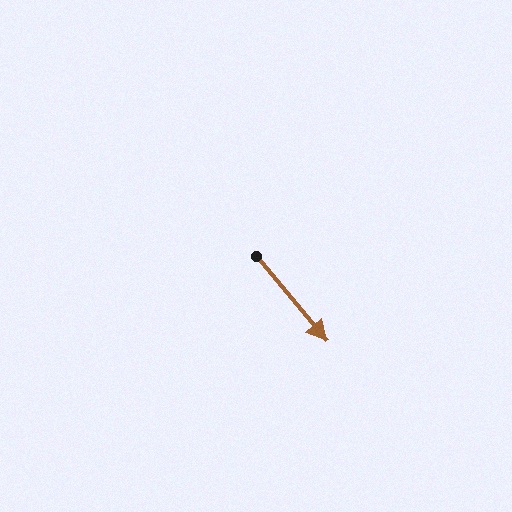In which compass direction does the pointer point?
Southeast.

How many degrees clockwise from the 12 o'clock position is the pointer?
Approximately 140 degrees.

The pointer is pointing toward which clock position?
Roughly 5 o'clock.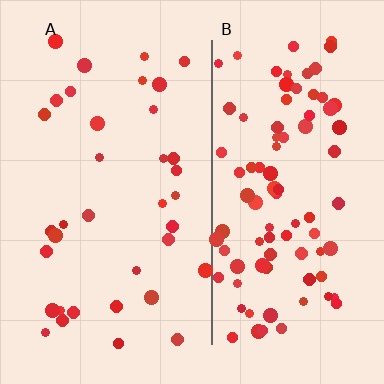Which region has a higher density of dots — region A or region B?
B (the right).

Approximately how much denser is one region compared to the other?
Approximately 2.6× — region B over region A.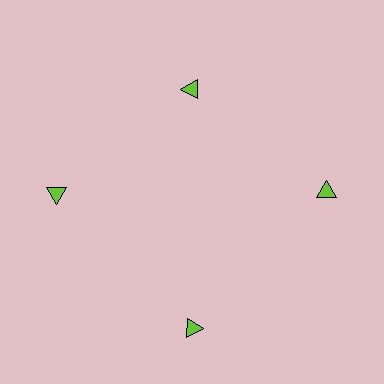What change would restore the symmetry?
The symmetry would be restored by moving it outward, back onto the ring so that all 4 triangles sit at equal angles and equal distance from the center.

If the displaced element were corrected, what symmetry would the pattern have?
It would have 4-fold rotational symmetry — the pattern would map onto itself every 90 degrees.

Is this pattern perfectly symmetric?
No. The 4 lime triangles are arranged in a ring, but one element near the 12 o'clock position is pulled inward toward the center, breaking the 4-fold rotational symmetry.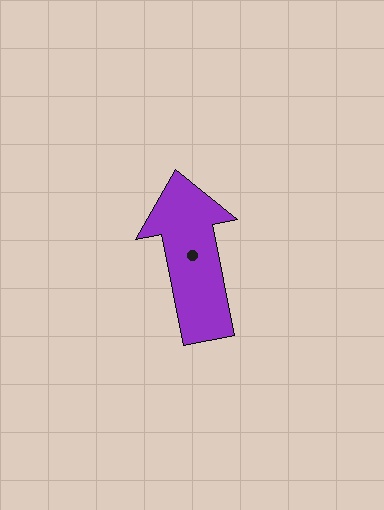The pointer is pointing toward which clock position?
Roughly 12 o'clock.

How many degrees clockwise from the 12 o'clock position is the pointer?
Approximately 349 degrees.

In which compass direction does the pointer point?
North.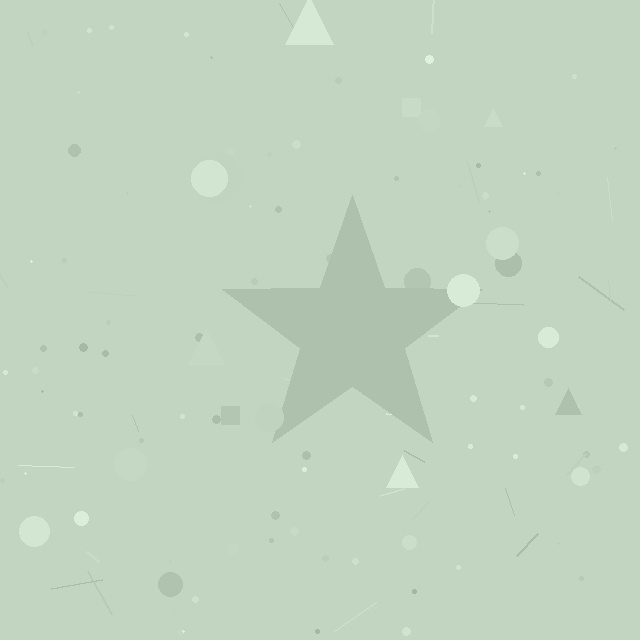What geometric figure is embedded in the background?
A star is embedded in the background.